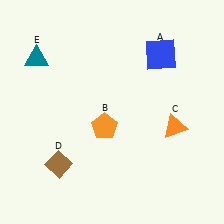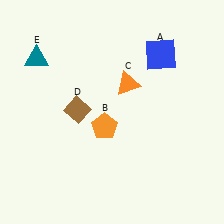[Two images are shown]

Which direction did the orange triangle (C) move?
The orange triangle (C) moved left.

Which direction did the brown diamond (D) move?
The brown diamond (D) moved up.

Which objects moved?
The objects that moved are: the orange triangle (C), the brown diamond (D).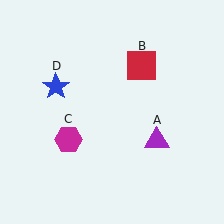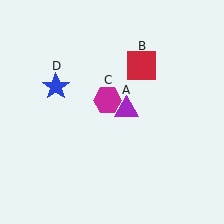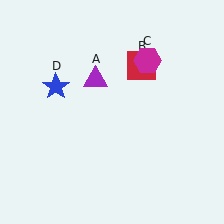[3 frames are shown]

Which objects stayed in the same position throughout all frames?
Red square (object B) and blue star (object D) remained stationary.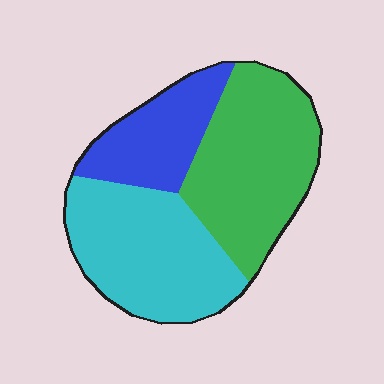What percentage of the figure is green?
Green takes up about two fifths (2/5) of the figure.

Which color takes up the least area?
Blue, at roughly 20%.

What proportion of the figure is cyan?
Cyan covers around 40% of the figure.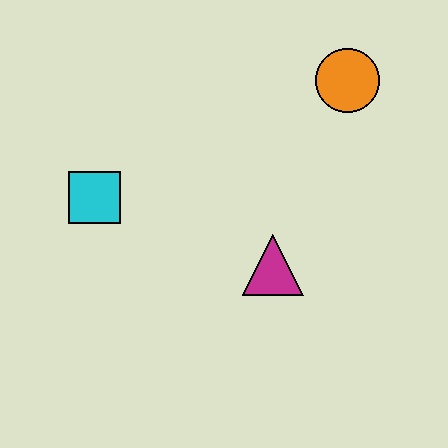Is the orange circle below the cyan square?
No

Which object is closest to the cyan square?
The magenta triangle is closest to the cyan square.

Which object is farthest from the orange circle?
The cyan square is farthest from the orange circle.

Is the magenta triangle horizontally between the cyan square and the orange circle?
Yes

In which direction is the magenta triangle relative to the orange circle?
The magenta triangle is below the orange circle.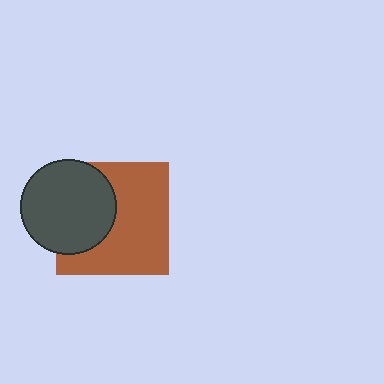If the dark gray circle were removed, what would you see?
You would see the complete brown square.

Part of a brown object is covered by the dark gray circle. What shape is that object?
It is a square.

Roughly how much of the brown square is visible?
About half of it is visible (roughly 63%).